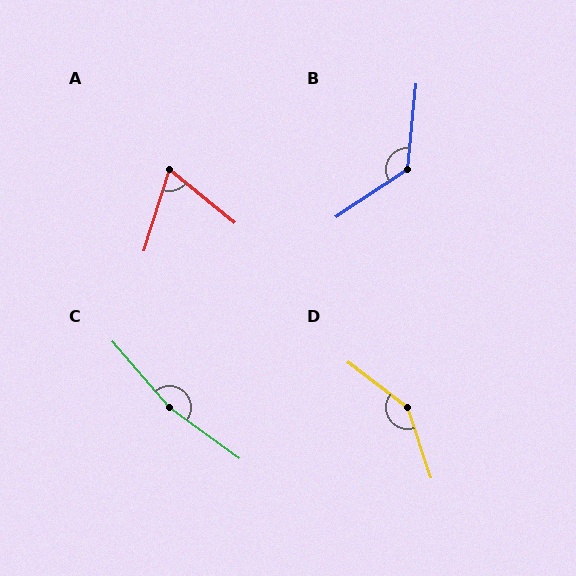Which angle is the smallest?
A, at approximately 68 degrees.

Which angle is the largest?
C, at approximately 167 degrees.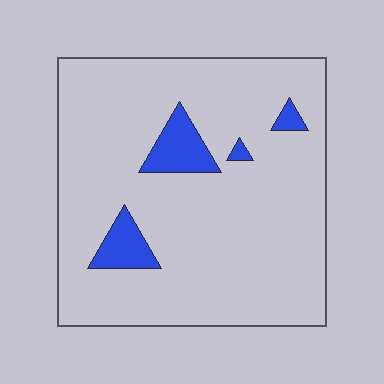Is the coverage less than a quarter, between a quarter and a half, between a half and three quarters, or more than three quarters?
Less than a quarter.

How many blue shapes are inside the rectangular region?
4.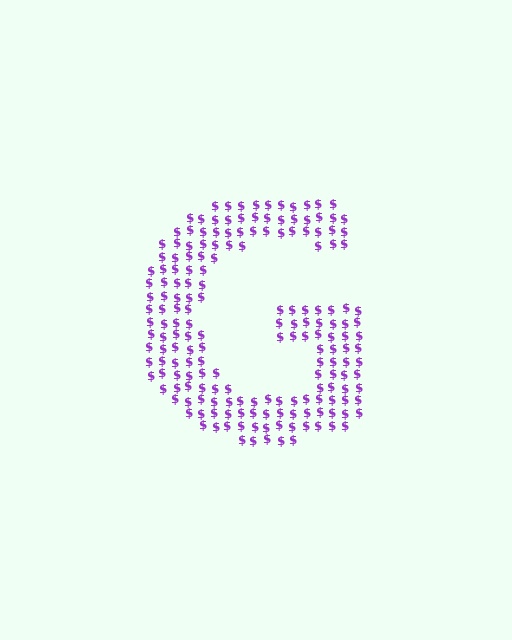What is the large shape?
The large shape is the letter G.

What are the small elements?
The small elements are dollar signs.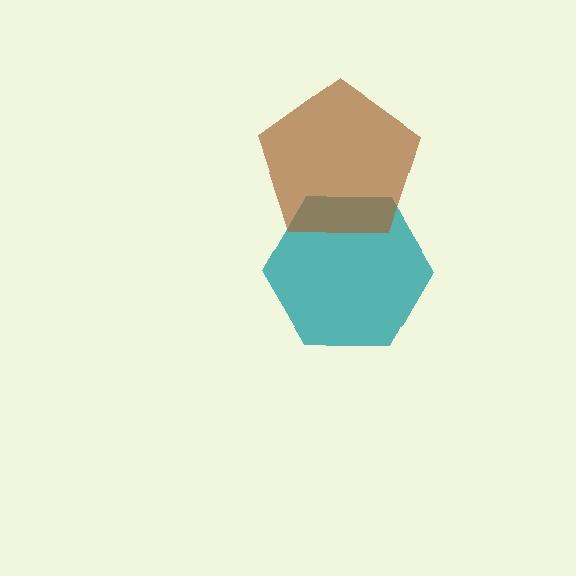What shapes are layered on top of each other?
The layered shapes are: a teal hexagon, a brown pentagon.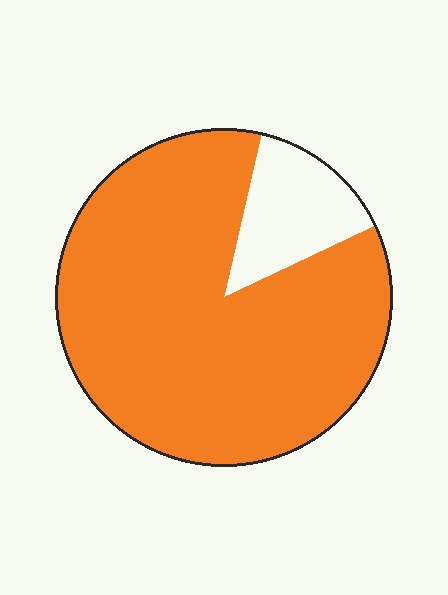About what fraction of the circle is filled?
About seven eighths (7/8).